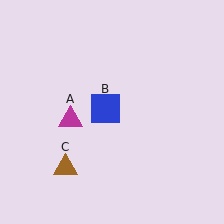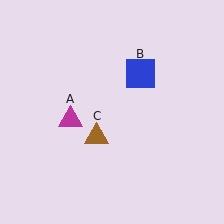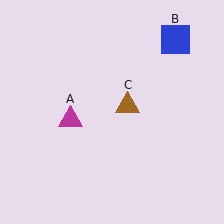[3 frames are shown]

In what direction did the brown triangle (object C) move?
The brown triangle (object C) moved up and to the right.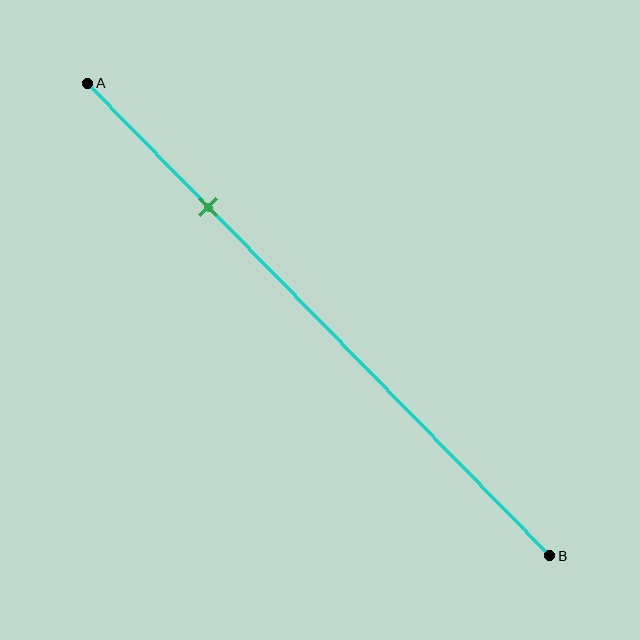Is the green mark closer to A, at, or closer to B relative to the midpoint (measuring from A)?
The green mark is closer to point A than the midpoint of segment AB.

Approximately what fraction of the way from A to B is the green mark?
The green mark is approximately 25% of the way from A to B.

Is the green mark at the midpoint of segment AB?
No, the mark is at about 25% from A, not at the 50% midpoint.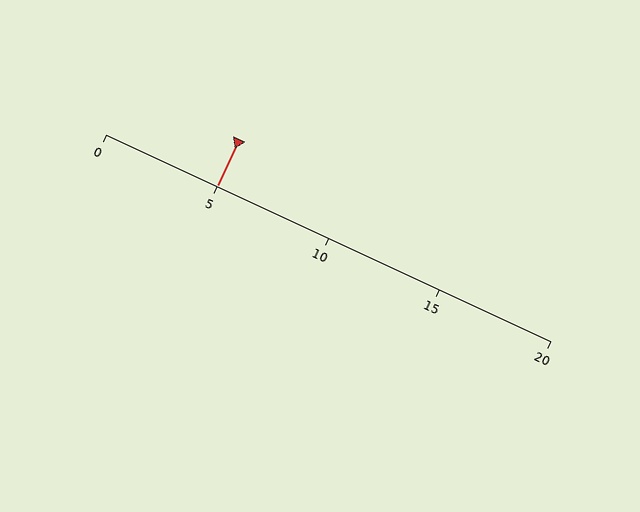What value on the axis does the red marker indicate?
The marker indicates approximately 5.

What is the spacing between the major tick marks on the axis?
The major ticks are spaced 5 apart.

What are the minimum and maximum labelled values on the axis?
The axis runs from 0 to 20.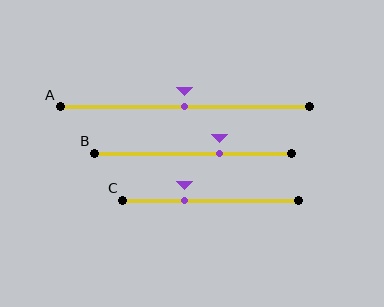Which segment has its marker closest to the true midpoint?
Segment A has its marker closest to the true midpoint.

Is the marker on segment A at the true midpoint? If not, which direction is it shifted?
Yes, the marker on segment A is at the true midpoint.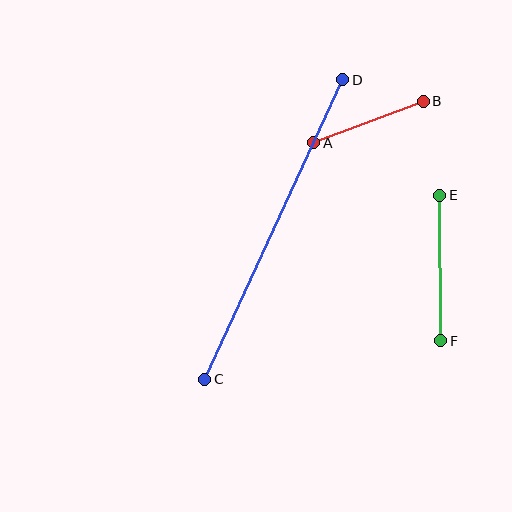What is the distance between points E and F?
The distance is approximately 145 pixels.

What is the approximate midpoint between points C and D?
The midpoint is at approximately (274, 229) pixels.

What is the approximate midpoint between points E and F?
The midpoint is at approximately (440, 268) pixels.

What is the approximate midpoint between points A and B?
The midpoint is at approximately (368, 122) pixels.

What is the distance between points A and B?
The distance is approximately 117 pixels.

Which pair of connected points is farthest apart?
Points C and D are farthest apart.